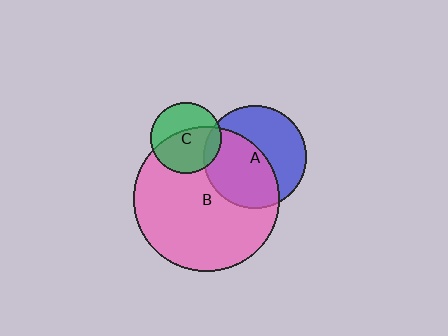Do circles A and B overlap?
Yes.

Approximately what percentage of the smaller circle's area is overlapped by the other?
Approximately 50%.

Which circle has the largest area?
Circle B (pink).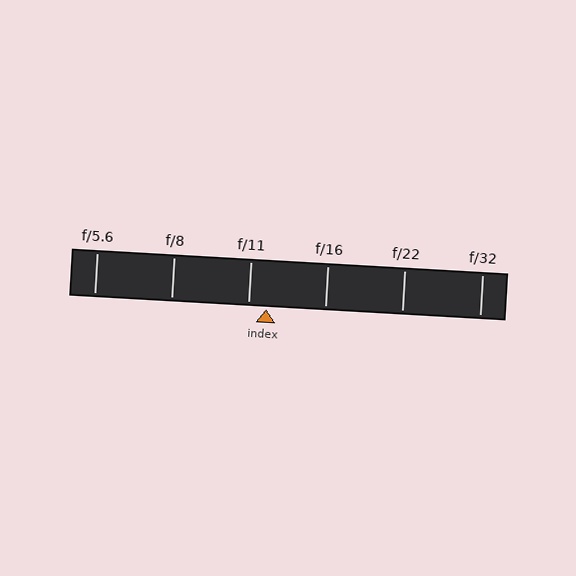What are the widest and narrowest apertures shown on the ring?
The widest aperture shown is f/5.6 and the narrowest is f/32.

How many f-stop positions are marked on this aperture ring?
There are 6 f-stop positions marked.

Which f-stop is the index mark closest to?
The index mark is closest to f/11.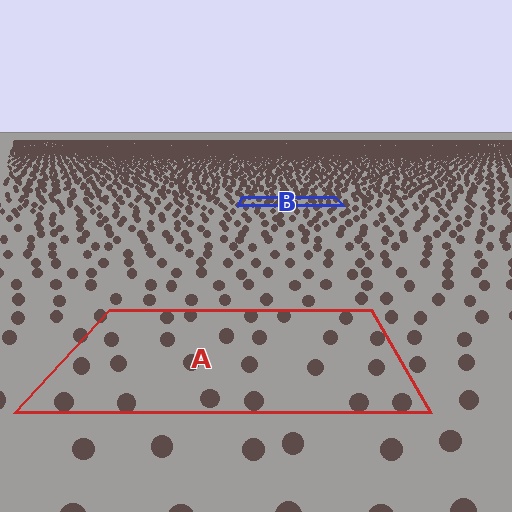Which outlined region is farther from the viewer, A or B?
Region B is farther from the viewer — the texture elements inside it appear smaller and more densely packed.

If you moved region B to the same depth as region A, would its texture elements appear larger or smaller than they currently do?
They would appear larger. At a closer depth, the same texture elements are projected at a bigger on-screen size.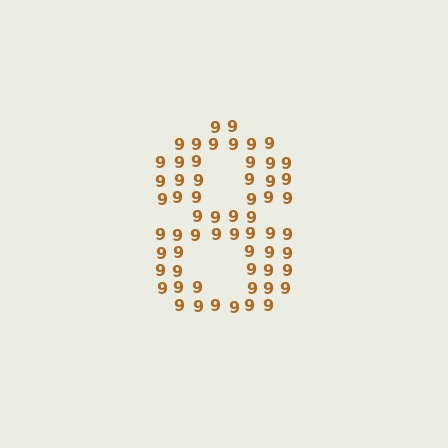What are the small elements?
The small elements are digit 9's.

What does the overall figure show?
The overall figure shows the digit 8.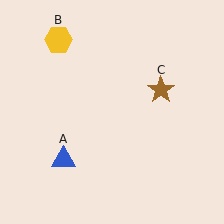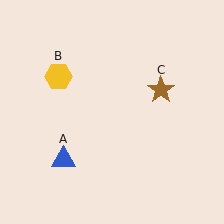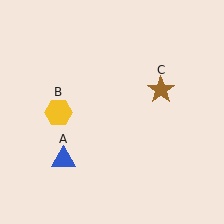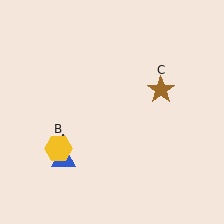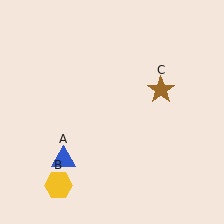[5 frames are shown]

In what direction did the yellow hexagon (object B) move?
The yellow hexagon (object B) moved down.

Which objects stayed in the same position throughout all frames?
Blue triangle (object A) and brown star (object C) remained stationary.